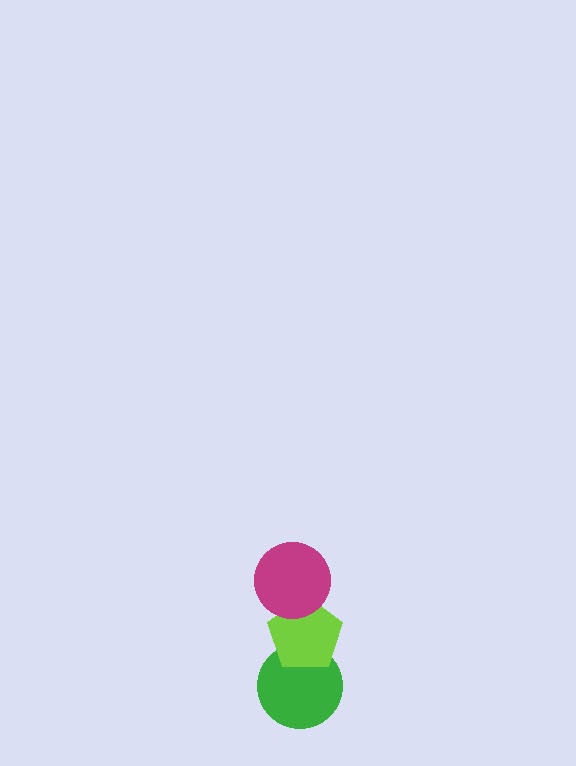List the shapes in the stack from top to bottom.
From top to bottom: the magenta circle, the lime pentagon, the green circle.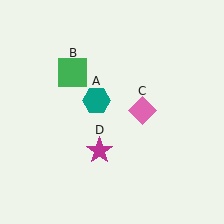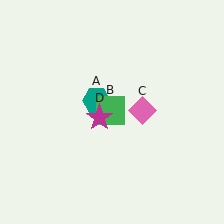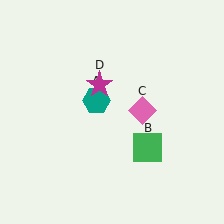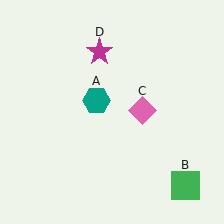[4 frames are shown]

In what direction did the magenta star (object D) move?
The magenta star (object D) moved up.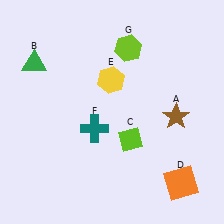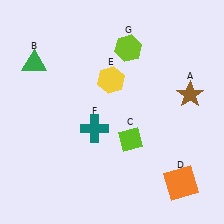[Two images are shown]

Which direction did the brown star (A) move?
The brown star (A) moved up.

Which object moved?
The brown star (A) moved up.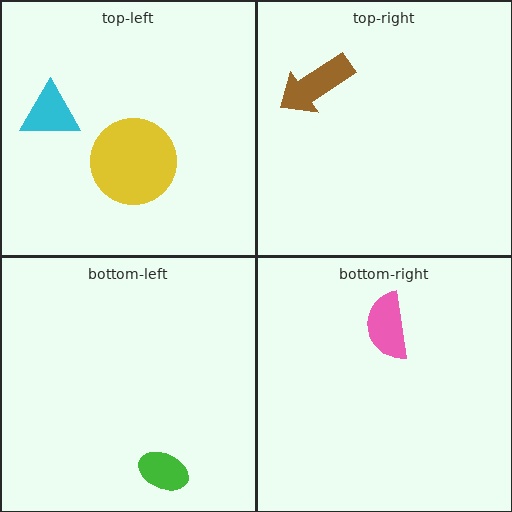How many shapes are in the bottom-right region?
1.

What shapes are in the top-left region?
The yellow circle, the cyan triangle.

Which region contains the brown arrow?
The top-right region.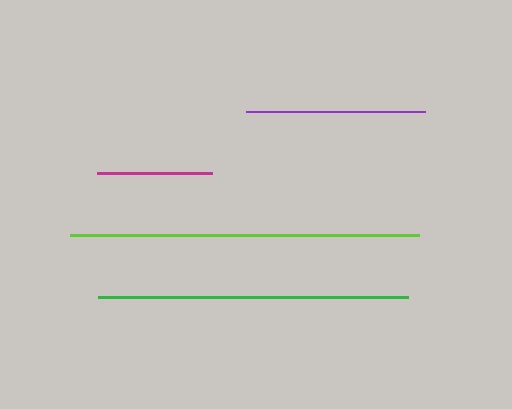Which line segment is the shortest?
The magenta line is the shortest at approximately 115 pixels.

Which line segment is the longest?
The lime line is the longest at approximately 349 pixels.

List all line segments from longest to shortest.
From longest to shortest: lime, green, purple, magenta.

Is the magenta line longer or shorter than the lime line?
The lime line is longer than the magenta line.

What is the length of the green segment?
The green segment is approximately 310 pixels long.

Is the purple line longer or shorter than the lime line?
The lime line is longer than the purple line.